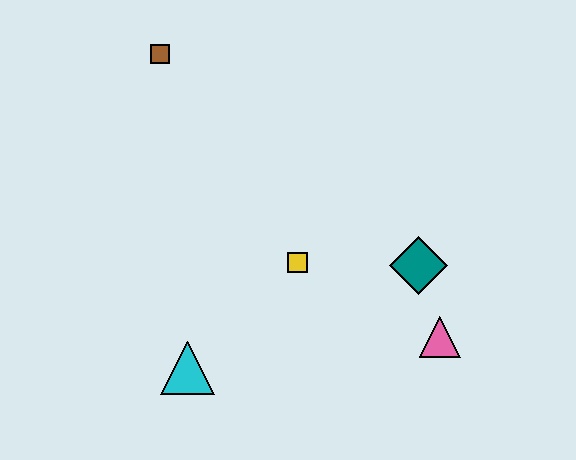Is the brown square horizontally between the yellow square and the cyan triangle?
No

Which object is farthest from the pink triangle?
The brown square is farthest from the pink triangle.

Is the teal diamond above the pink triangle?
Yes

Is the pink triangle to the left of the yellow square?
No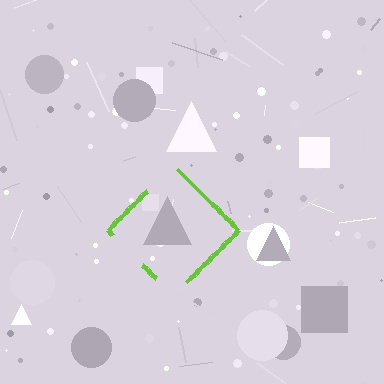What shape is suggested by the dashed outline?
The dashed outline suggests a diamond.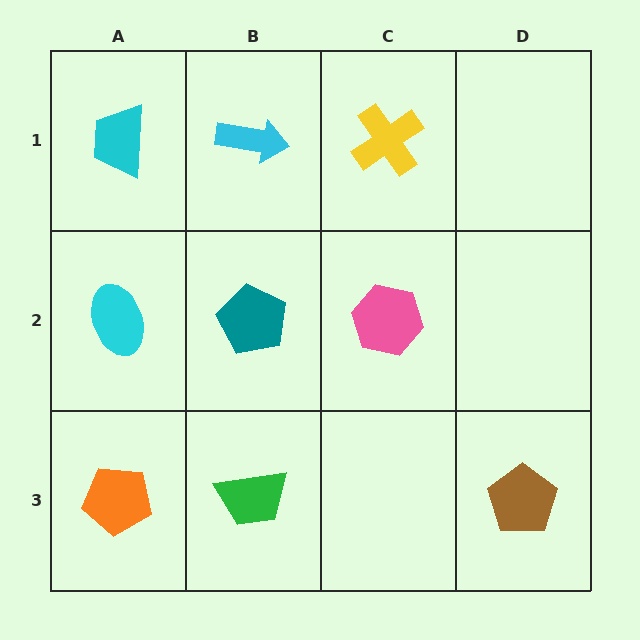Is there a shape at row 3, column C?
No, that cell is empty.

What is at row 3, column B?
A green trapezoid.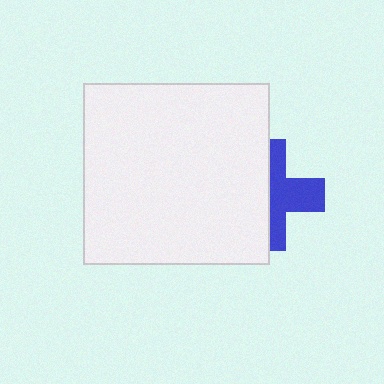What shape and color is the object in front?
The object in front is a white rectangle.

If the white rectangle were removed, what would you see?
You would see the complete blue cross.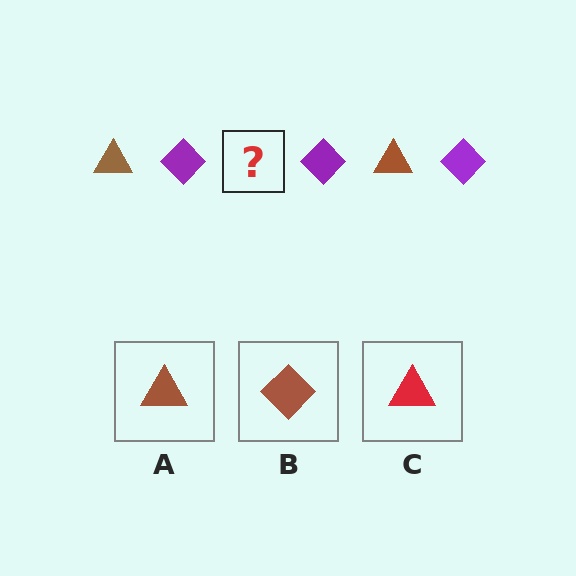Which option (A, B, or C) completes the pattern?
A.